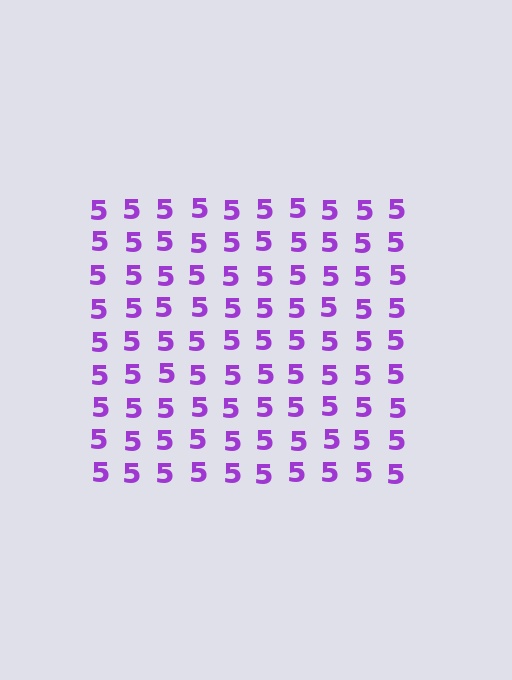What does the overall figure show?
The overall figure shows a square.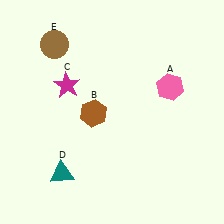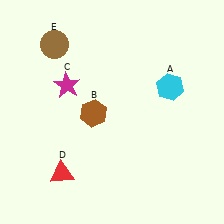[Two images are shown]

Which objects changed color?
A changed from pink to cyan. D changed from teal to red.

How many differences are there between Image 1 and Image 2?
There are 2 differences between the two images.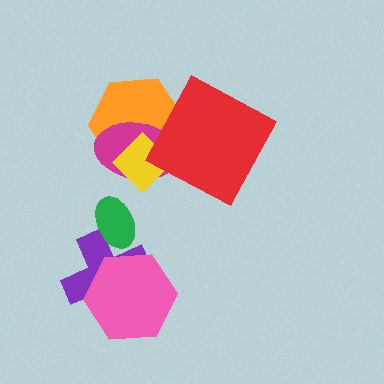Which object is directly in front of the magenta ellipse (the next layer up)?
The yellow diamond is directly in front of the magenta ellipse.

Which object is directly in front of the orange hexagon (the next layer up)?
The magenta ellipse is directly in front of the orange hexagon.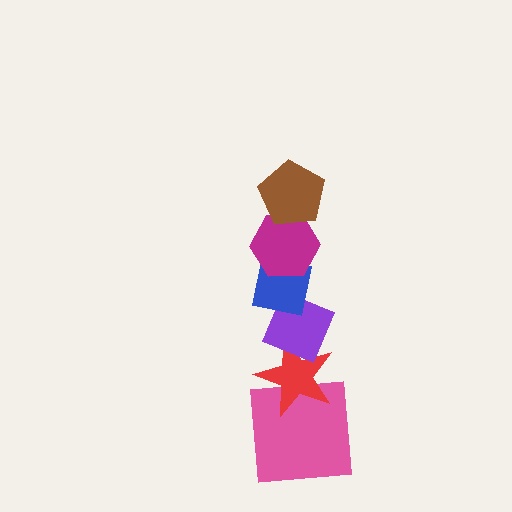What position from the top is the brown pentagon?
The brown pentagon is 1st from the top.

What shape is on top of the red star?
The purple diamond is on top of the red star.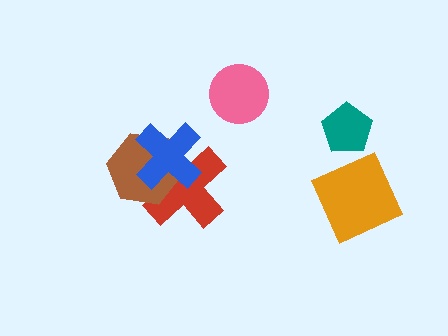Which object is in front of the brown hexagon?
The blue cross is in front of the brown hexagon.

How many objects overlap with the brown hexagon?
2 objects overlap with the brown hexagon.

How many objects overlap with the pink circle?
0 objects overlap with the pink circle.